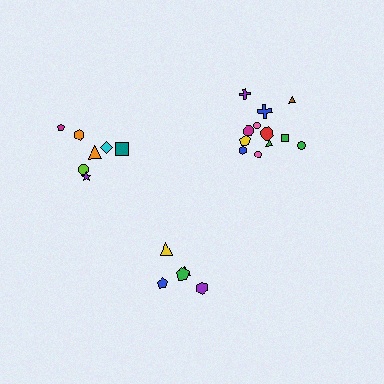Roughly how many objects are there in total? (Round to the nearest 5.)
Roughly 25 objects in total.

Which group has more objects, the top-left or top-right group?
The top-right group.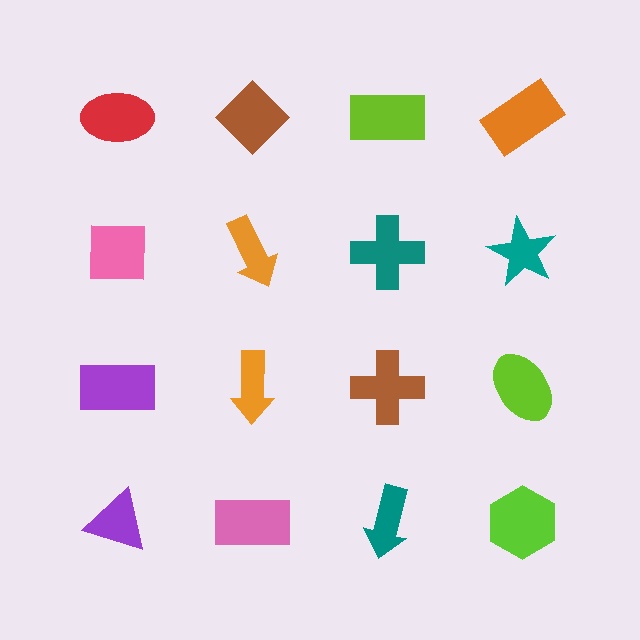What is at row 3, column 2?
An orange arrow.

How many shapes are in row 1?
4 shapes.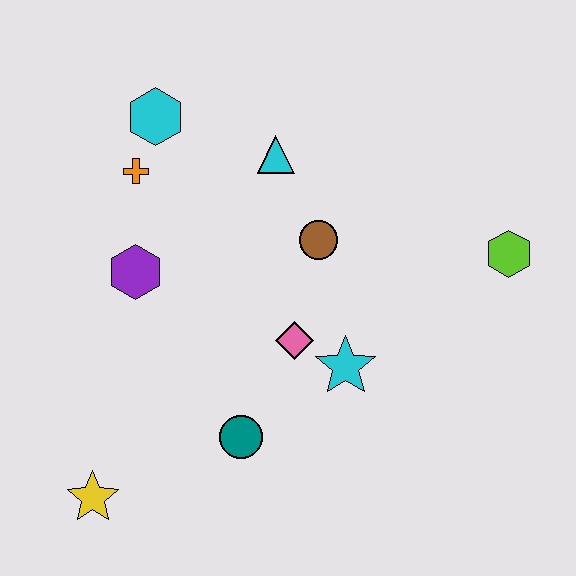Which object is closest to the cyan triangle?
The brown circle is closest to the cyan triangle.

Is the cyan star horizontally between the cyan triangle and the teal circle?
No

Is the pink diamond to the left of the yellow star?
No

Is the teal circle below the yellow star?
No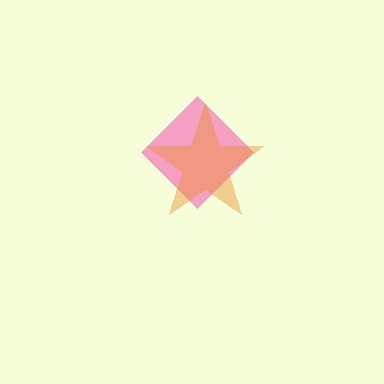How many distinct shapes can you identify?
There are 2 distinct shapes: a pink diamond, an orange star.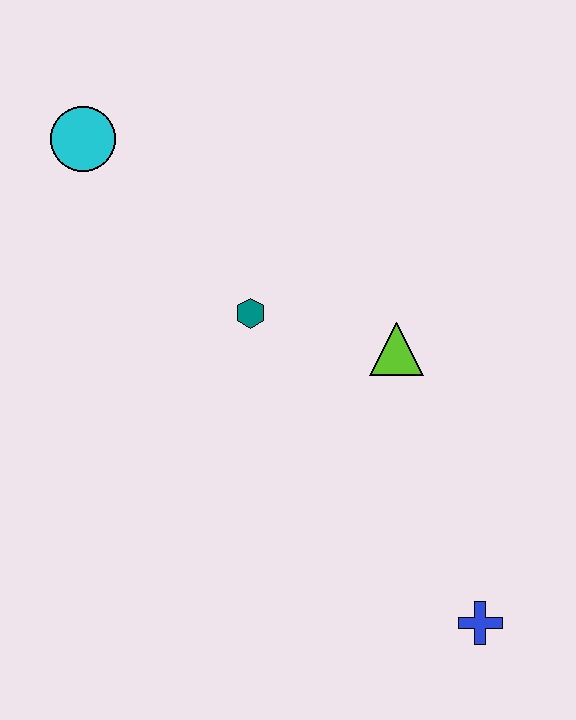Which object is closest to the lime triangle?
The teal hexagon is closest to the lime triangle.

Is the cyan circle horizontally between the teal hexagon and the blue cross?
No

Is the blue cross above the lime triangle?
No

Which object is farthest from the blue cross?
The cyan circle is farthest from the blue cross.